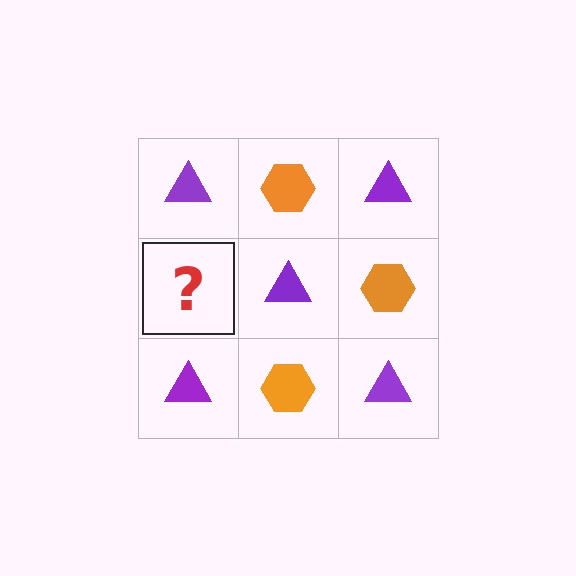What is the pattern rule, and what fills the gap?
The rule is that it alternates purple triangle and orange hexagon in a checkerboard pattern. The gap should be filled with an orange hexagon.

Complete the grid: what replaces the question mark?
The question mark should be replaced with an orange hexagon.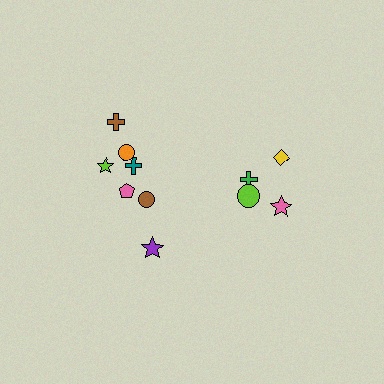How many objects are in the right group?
There are 4 objects.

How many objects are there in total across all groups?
There are 11 objects.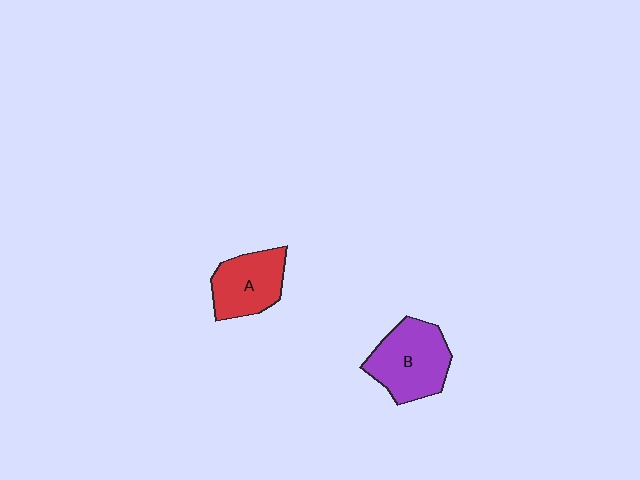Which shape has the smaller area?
Shape A (red).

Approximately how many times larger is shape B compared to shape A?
Approximately 1.2 times.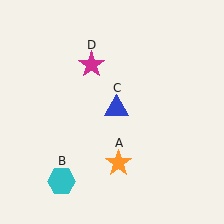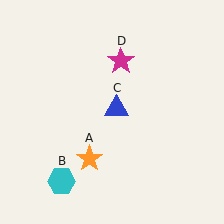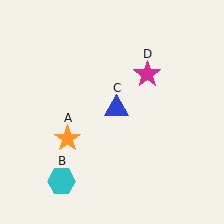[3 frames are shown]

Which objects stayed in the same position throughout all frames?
Cyan hexagon (object B) and blue triangle (object C) remained stationary.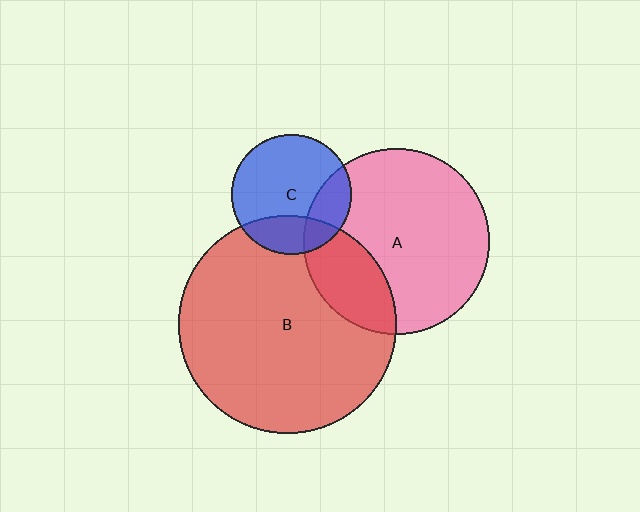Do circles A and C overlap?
Yes.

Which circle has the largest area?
Circle B (red).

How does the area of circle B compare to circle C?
Approximately 3.3 times.